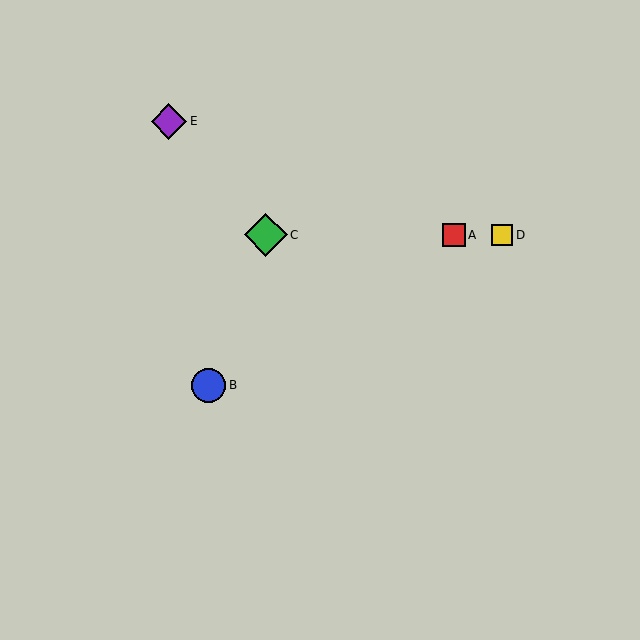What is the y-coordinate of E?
Object E is at y≈121.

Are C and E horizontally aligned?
No, C is at y≈235 and E is at y≈121.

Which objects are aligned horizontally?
Objects A, C, D are aligned horizontally.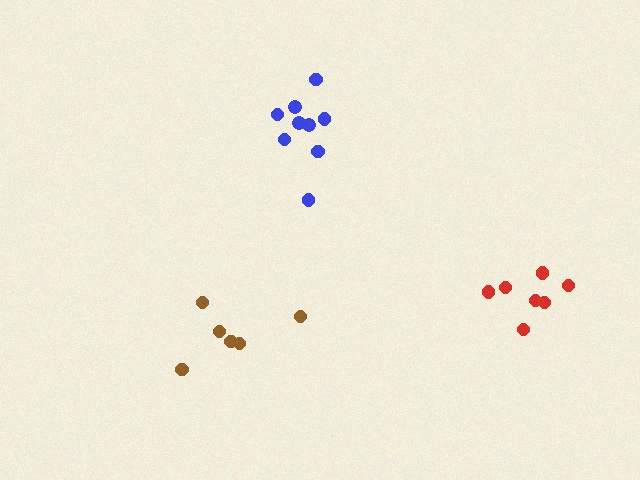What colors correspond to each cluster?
The clusters are colored: blue, brown, red.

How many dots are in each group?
Group 1: 10 dots, Group 2: 6 dots, Group 3: 7 dots (23 total).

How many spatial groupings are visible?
There are 3 spatial groupings.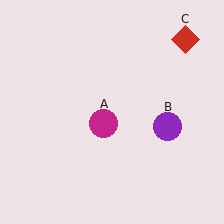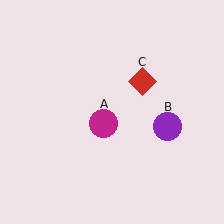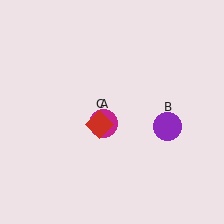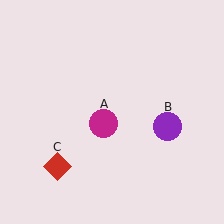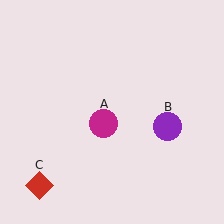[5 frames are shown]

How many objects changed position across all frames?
1 object changed position: red diamond (object C).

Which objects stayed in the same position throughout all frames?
Magenta circle (object A) and purple circle (object B) remained stationary.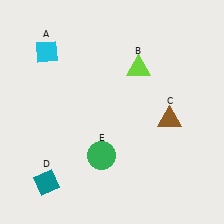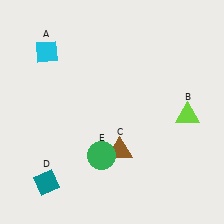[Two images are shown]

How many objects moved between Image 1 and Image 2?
2 objects moved between the two images.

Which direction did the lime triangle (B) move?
The lime triangle (B) moved right.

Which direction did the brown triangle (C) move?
The brown triangle (C) moved left.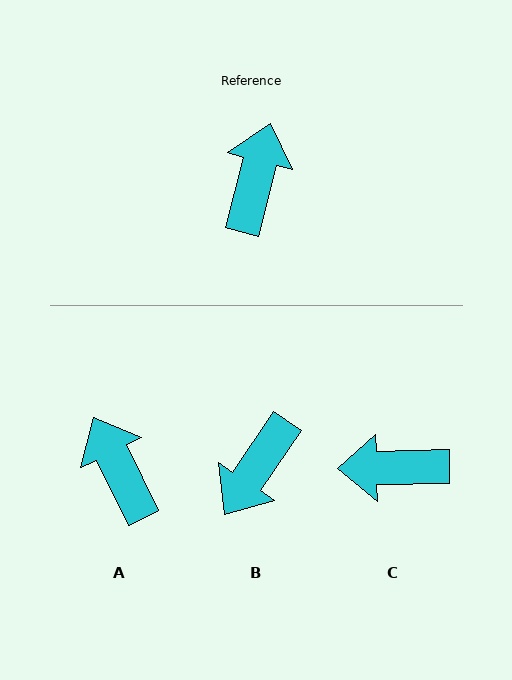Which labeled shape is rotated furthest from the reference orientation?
B, about 161 degrees away.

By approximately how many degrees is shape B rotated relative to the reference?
Approximately 161 degrees counter-clockwise.